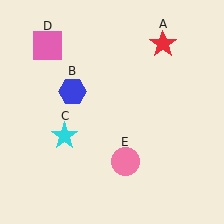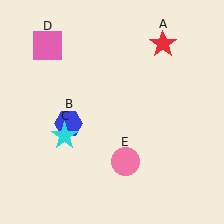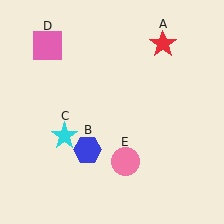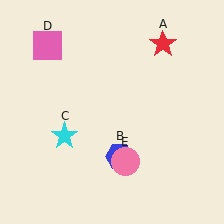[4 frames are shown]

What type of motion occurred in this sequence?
The blue hexagon (object B) rotated counterclockwise around the center of the scene.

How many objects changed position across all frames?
1 object changed position: blue hexagon (object B).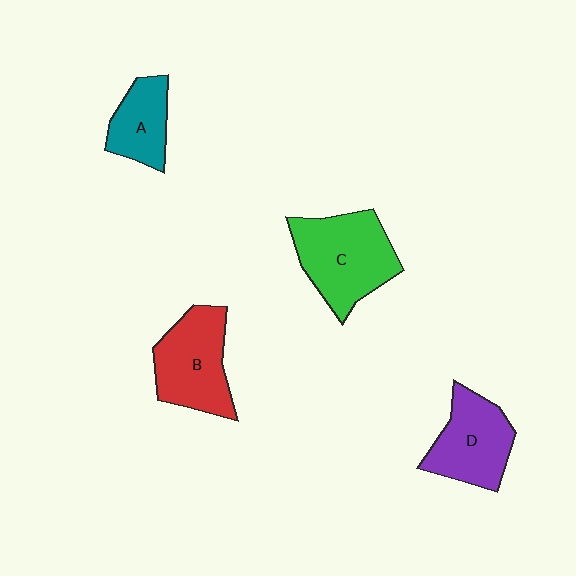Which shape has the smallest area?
Shape A (teal).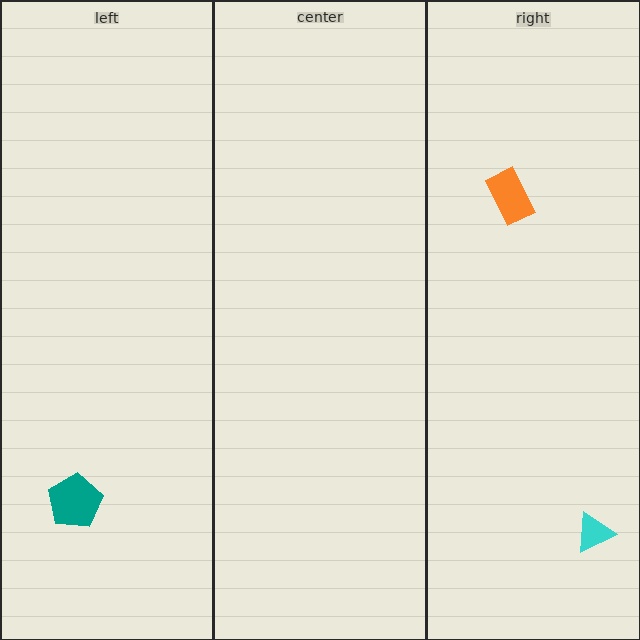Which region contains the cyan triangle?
The right region.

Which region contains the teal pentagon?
The left region.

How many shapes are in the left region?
1.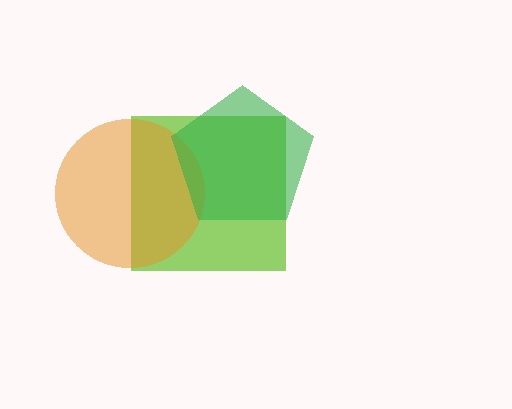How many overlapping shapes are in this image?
There are 3 overlapping shapes in the image.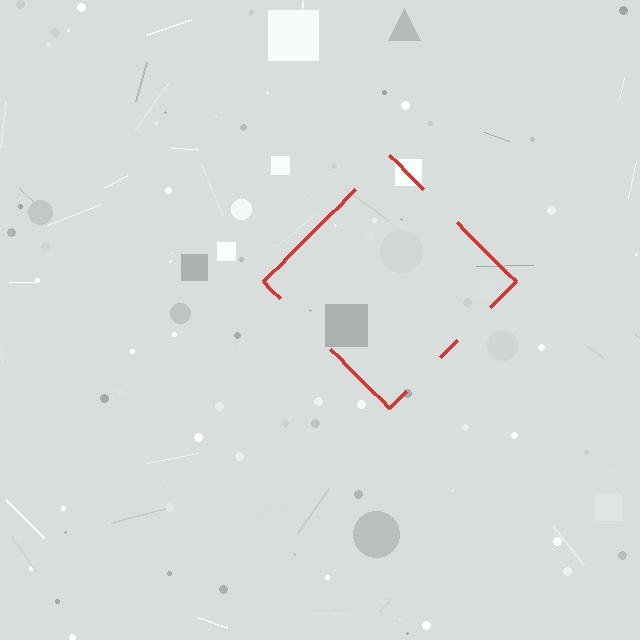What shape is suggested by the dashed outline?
The dashed outline suggests a diamond.